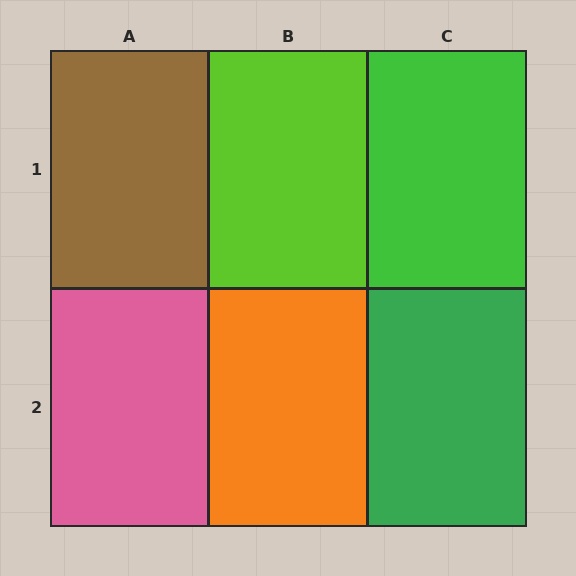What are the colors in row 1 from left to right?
Brown, lime, green.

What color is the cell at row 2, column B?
Orange.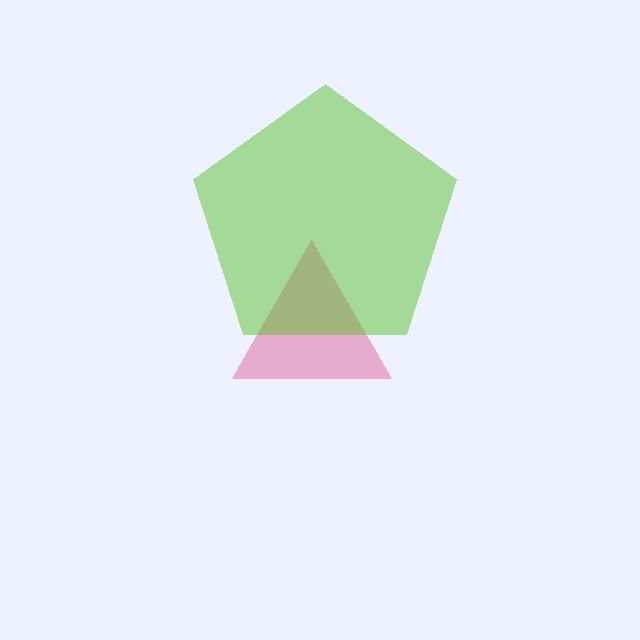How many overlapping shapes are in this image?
There are 2 overlapping shapes in the image.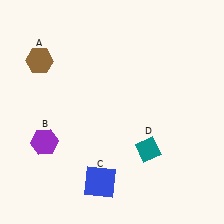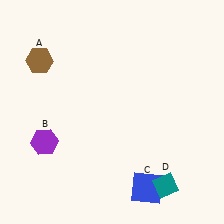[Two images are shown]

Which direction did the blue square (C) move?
The blue square (C) moved right.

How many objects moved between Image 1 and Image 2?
2 objects moved between the two images.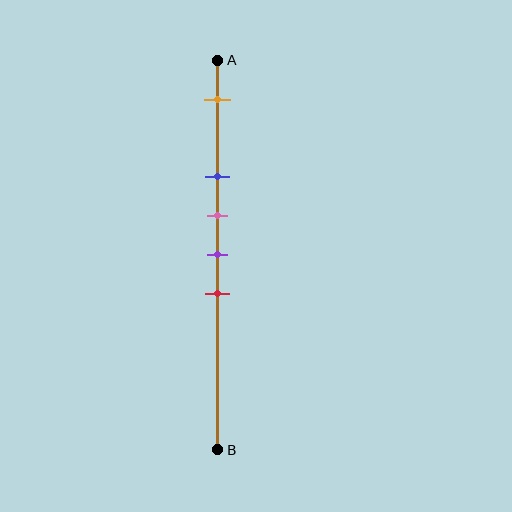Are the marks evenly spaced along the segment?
No, the marks are not evenly spaced.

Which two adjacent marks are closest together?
The pink and purple marks are the closest adjacent pair.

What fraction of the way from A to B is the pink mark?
The pink mark is approximately 40% (0.4) of the way from A to B.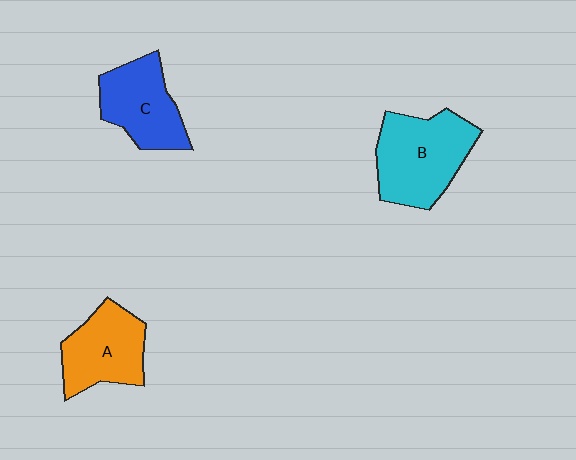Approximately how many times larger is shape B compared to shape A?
Approximately 1.3 times.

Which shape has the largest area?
Shape B (cyan).